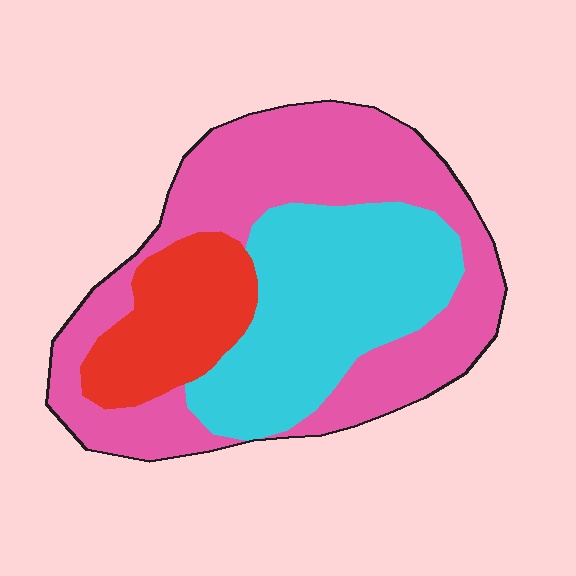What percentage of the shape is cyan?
Cyan covers 34% of the shape.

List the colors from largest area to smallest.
From largest to smallest: pink, cyan, red.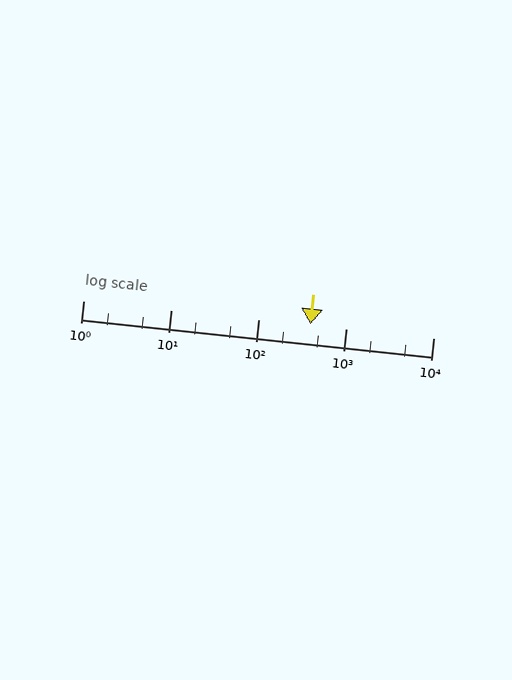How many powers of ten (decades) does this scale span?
The scale spans 4 decades, from 1 to 10000.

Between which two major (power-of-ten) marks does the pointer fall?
The pointer is between 100 and 1000.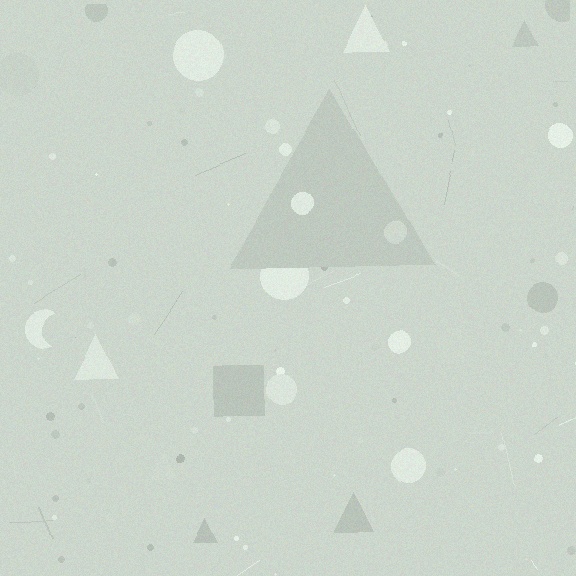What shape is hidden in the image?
A triangle is hidden in the image.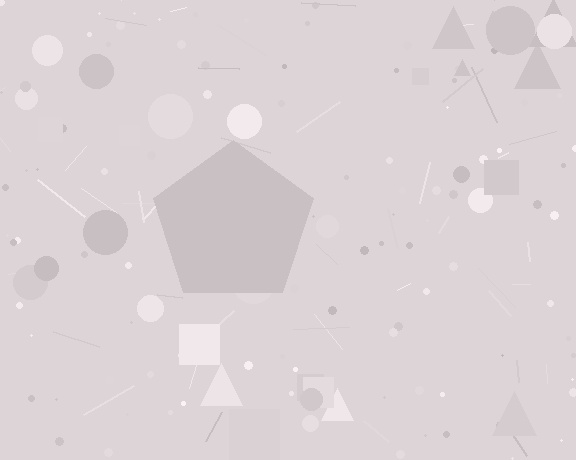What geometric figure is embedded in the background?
A pentagon is embedded in the background.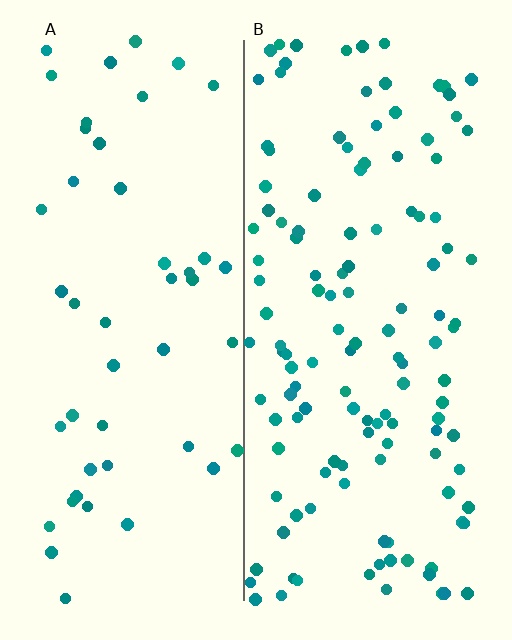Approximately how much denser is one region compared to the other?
Approximately 2.7× — region B over region A.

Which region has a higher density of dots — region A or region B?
B (the right).